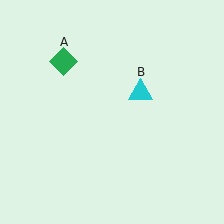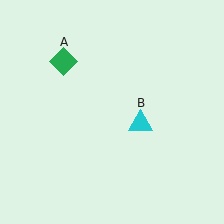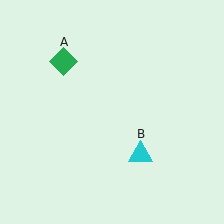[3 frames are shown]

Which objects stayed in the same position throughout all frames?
Green diamond (object A) remained stationary.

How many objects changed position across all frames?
1 object changed position: cyan triangle (object B).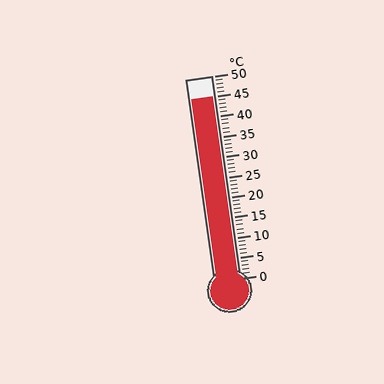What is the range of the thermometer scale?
The thermometer scale ranges from 0°C to 50°C.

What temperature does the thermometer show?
The thermometer shows approximately 45°C.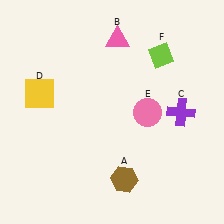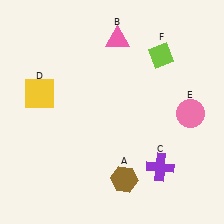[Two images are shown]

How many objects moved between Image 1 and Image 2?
2 objects moved between the two images.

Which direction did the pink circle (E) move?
The pink circle (E) moved right.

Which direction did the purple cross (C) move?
The purple cross (C) moved down.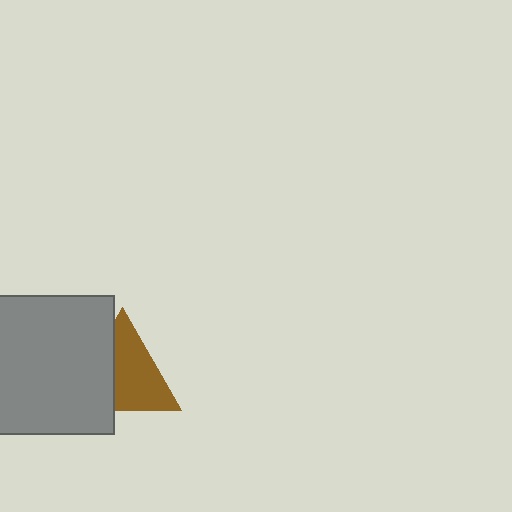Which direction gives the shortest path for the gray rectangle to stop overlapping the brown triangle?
Moving left gives the shortest separation.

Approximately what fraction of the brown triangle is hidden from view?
Roughly 39% of the brown triangle is hidden behind the gray rectangle.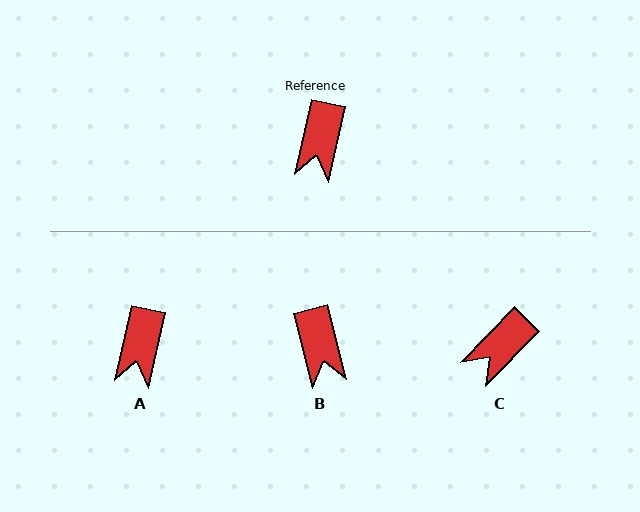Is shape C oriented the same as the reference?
No, it is off by about 32 degrees.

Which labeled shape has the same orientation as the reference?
A.